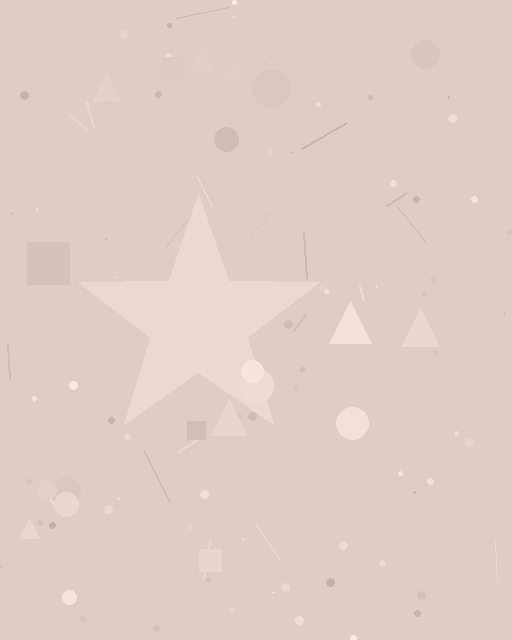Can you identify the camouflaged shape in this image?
The camouflaged shape is a star.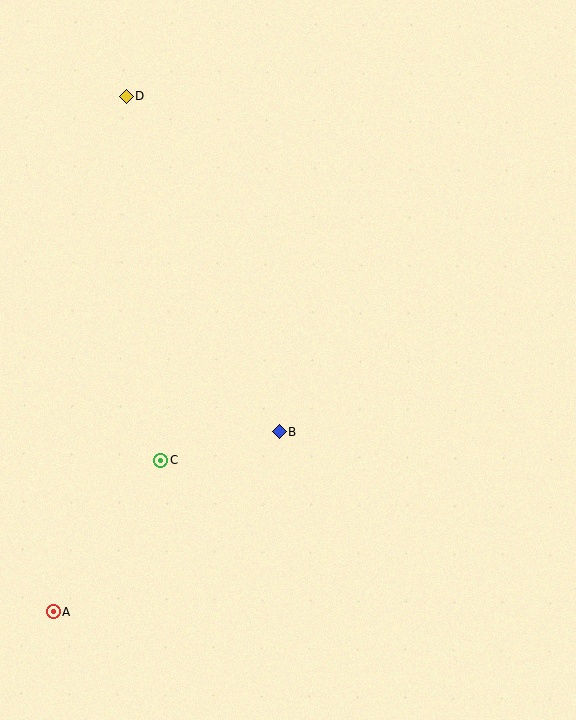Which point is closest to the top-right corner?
Point D is closest to the top-right corner.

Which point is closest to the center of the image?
Point B at (280, 432) is closest to the center.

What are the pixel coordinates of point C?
Point C is at (161, 460).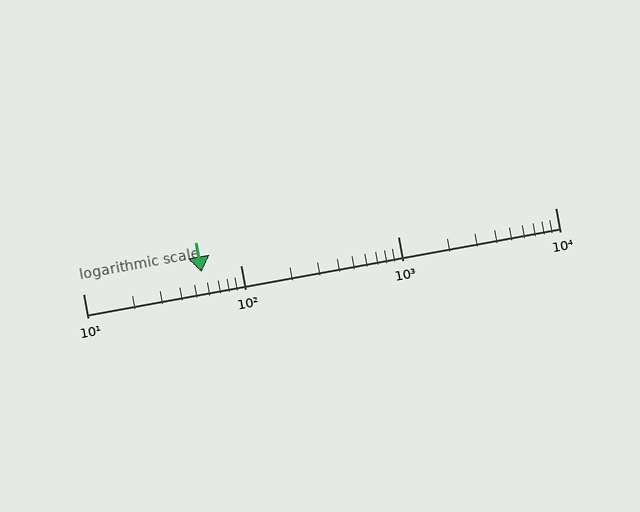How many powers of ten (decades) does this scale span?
The scale spans 3 decades, from 10 to 10000.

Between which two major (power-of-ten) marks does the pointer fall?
The pointer is between 10 and 100.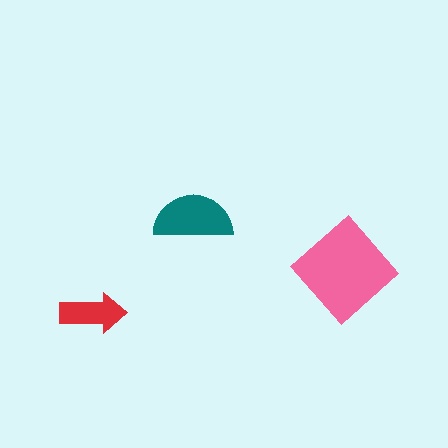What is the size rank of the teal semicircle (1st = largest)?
2nd.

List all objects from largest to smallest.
The pink diamond, the teal semicircle, the red arrow.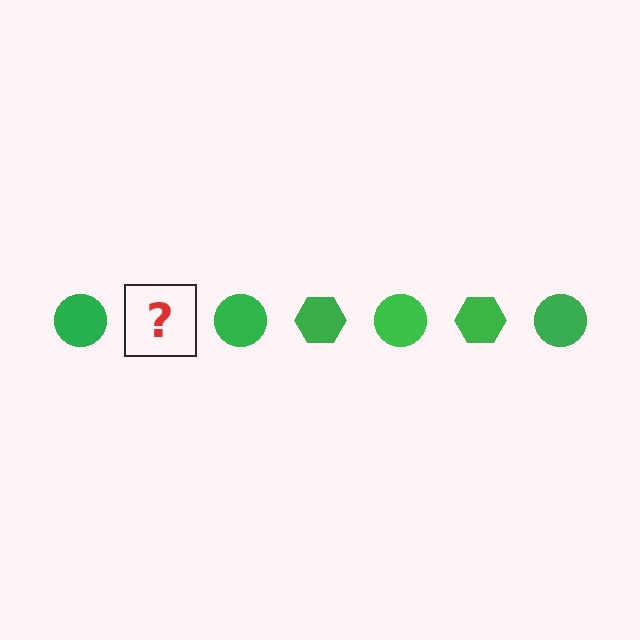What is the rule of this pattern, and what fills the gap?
The rule is that the pattern cycles through circle, hexagon shapes in green. The gap should be filled with a green hexagon.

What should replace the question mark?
The question mark should be replaced with a green hexagon.